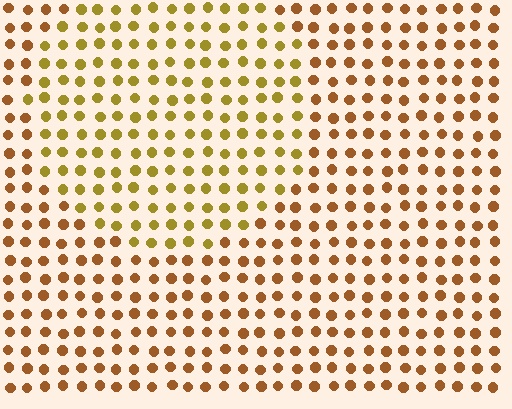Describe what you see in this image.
The image is filled with small brown elements in a uniform arrangement. A circle-shaped region is visible where the elements are tinted to a slightly different hue, forming a subtle color boundary.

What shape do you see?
I see a circle.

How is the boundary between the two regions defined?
The boundary is defined purely by a slight shift in hue (about 27 degrees). Spacing, size, and orientation are identical on both sides.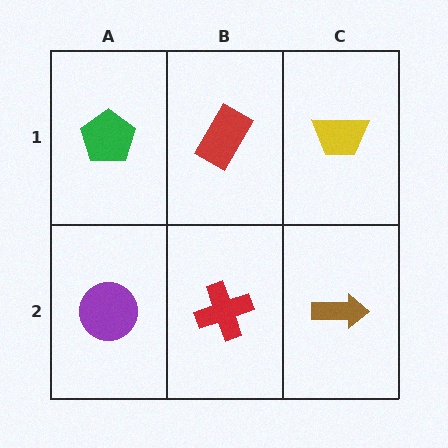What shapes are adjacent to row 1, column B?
A red cross (row 2, column B), a green pentagon (row 1, column A), a yellow trapezoid (row 1, column C).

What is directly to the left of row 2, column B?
A purple circle.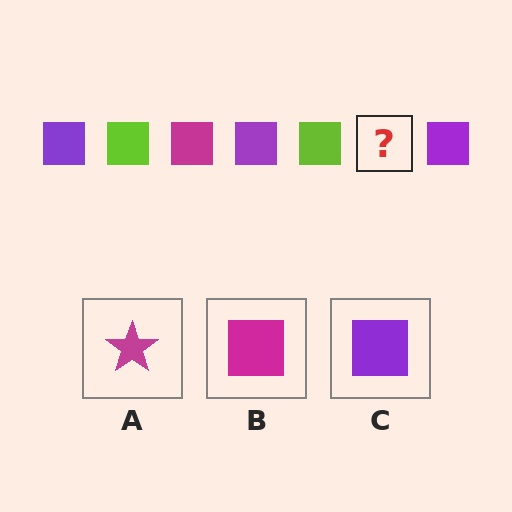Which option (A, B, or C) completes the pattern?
B.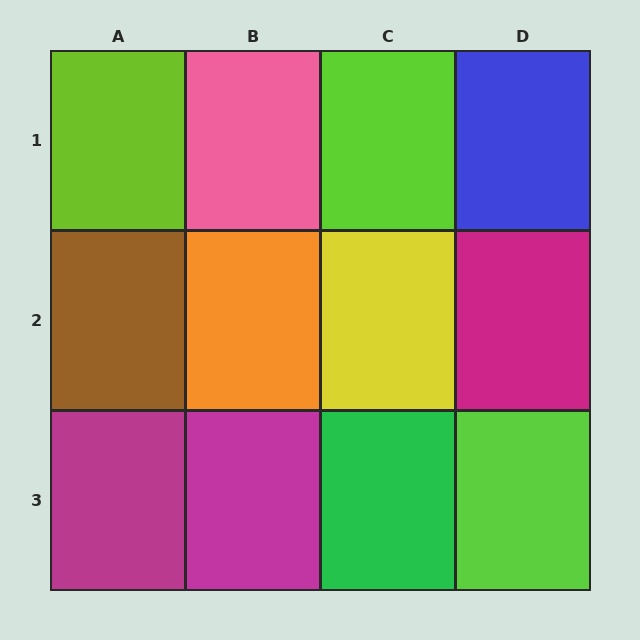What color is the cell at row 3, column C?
Green.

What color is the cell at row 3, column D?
Lime.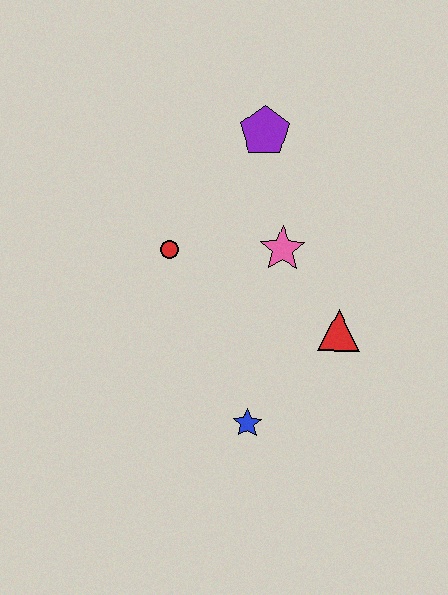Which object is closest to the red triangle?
The pink star is closest to the red triangle.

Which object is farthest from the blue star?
The purple pentagon is farthest from the blue star.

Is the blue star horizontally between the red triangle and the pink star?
No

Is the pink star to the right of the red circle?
Yes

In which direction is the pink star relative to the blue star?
The pink star is above the blue star.